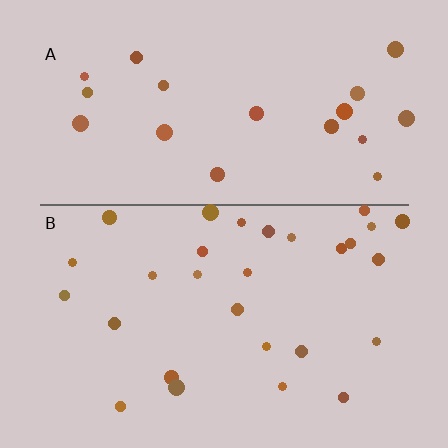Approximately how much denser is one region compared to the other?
Approximately 1.4× — region B over region A.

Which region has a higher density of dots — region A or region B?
B (the bottom).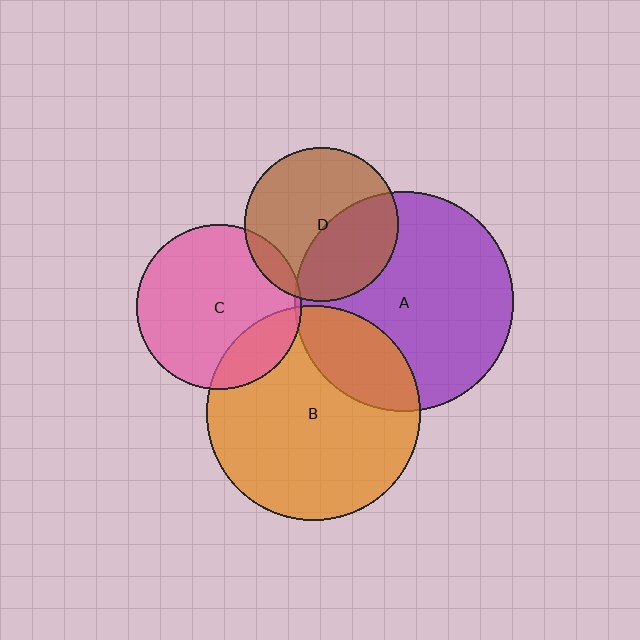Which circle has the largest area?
Circle A (purple).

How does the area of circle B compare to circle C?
Approximately 1.7 times.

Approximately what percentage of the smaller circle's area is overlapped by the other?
Approximately 25%.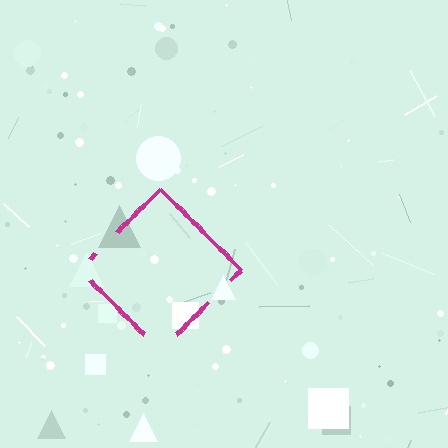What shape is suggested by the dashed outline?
The dashed outline suggests a diamond.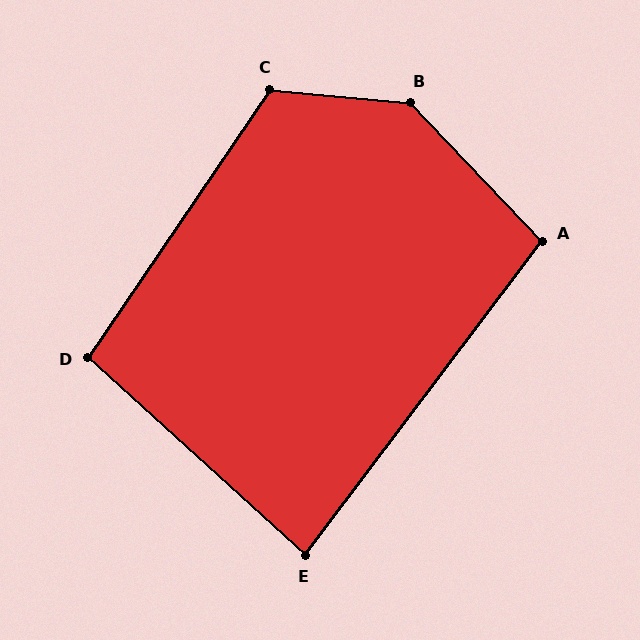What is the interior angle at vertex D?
Approximately 98 degrees (obtuse).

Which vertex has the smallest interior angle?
E, at approximately 85 degrees.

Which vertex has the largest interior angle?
B, at approximately 139 degrees.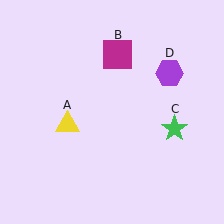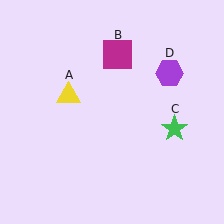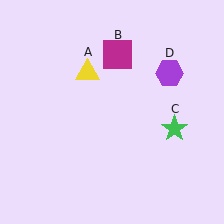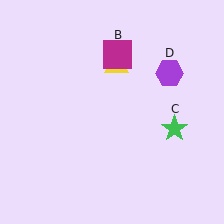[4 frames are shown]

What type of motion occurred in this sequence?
The yellow triangle (object A) rotated clockwise around the center of the scene.